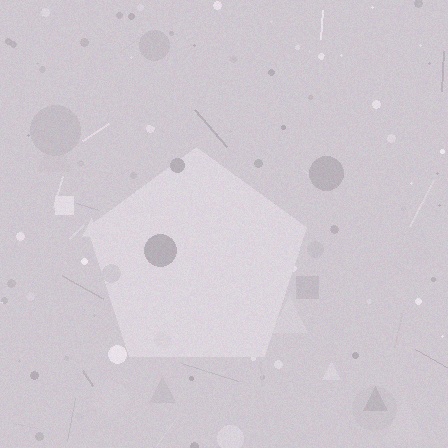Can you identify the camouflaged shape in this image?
The camouflaged shape is a pentagon.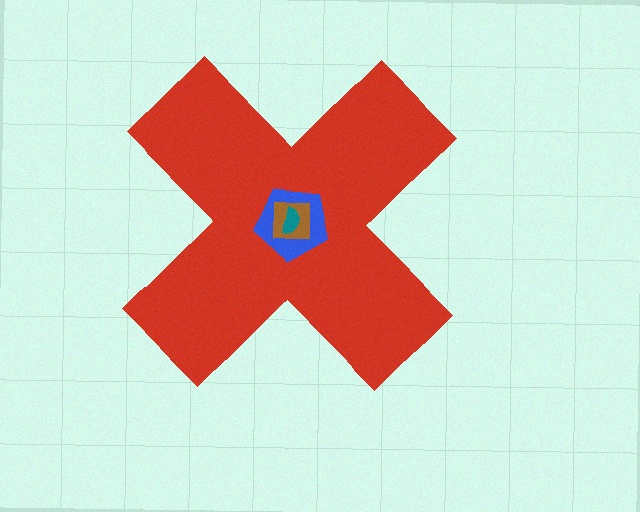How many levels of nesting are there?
4.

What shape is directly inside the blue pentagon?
The brown square.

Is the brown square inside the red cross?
Yes.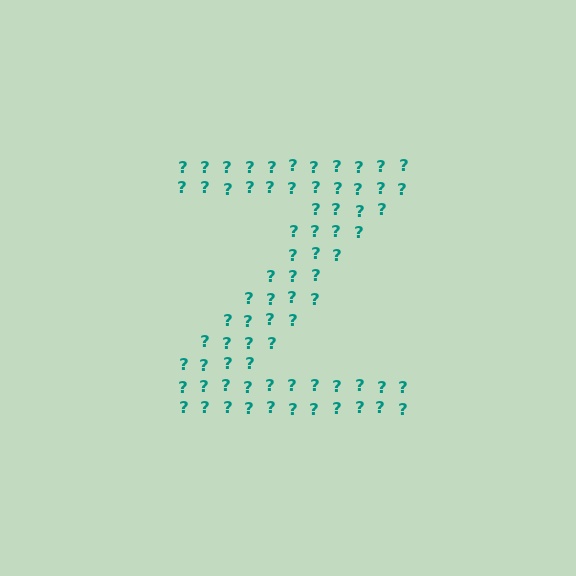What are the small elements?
The small elements are question marks.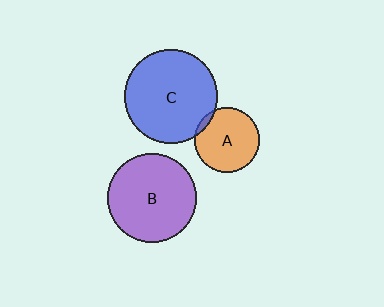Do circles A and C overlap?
Yes.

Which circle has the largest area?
Circle C (blue).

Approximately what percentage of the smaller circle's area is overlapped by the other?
Approximately 5%.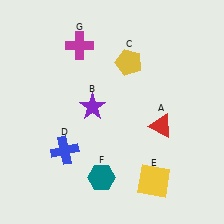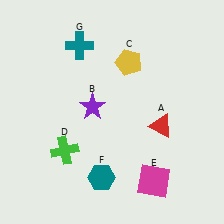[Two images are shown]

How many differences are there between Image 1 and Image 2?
There are 3 differences between the two images.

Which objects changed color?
D changed from blue to green. E changed from yellow to magenta. G changed from magenta to teal.